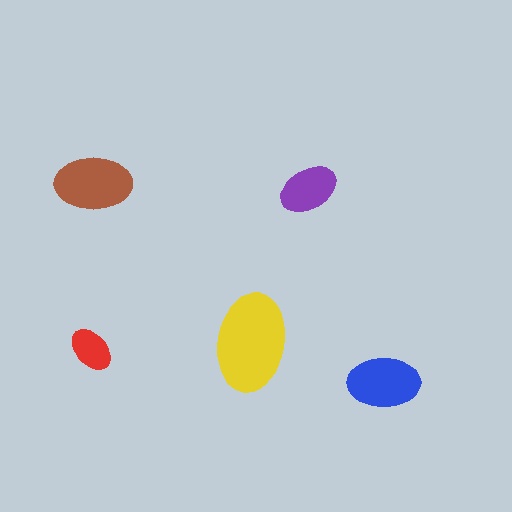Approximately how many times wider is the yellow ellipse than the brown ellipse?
About 1.5 times wider.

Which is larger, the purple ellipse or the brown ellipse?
The brown one.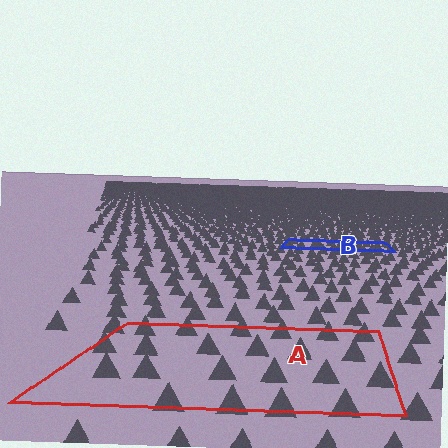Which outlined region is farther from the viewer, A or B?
Region B is farther from the viewer — the texture elements inside it appear smaller and more densely packed.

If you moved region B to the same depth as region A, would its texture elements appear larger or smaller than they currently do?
They would appear larger. At a closer depth, the same texture elements are projected at a bigger on-screen size.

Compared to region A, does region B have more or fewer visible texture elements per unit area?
Region B has more texture elements per unit area — they are packed more densely because it is farther away.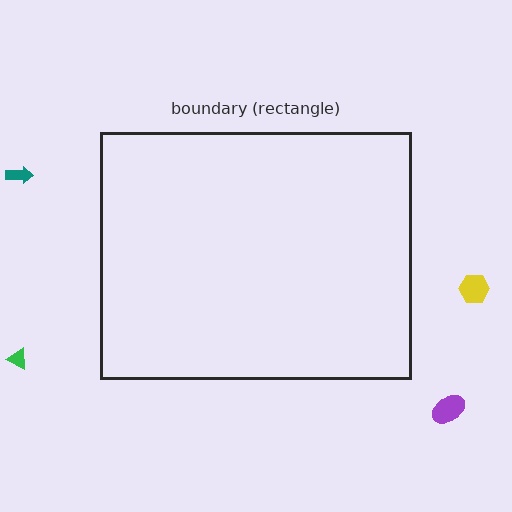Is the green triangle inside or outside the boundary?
Outside.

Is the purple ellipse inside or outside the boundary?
Outside.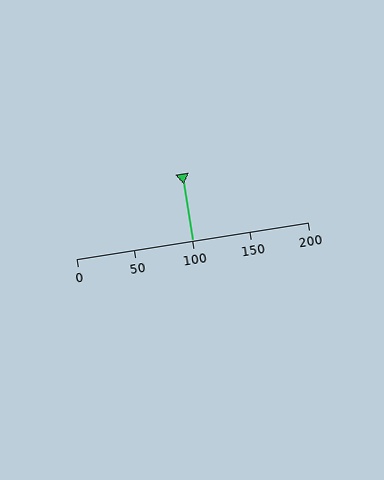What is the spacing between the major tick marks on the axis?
The major ticks are spaced 50 apart.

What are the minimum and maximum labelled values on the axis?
The axis runs from 0 to 200.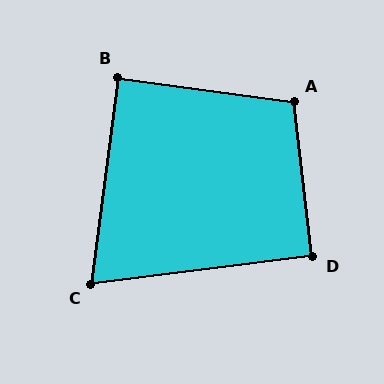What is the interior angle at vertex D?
Approximately 91 degrees (approximately right).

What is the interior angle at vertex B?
Approximately 89 degrees (approximately right).